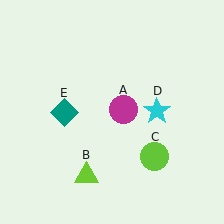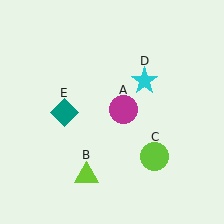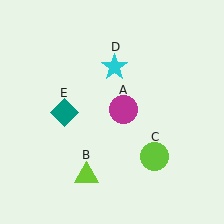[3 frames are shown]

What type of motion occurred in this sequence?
The cyan star (object D) rotated counterclockwise around the center of the scene.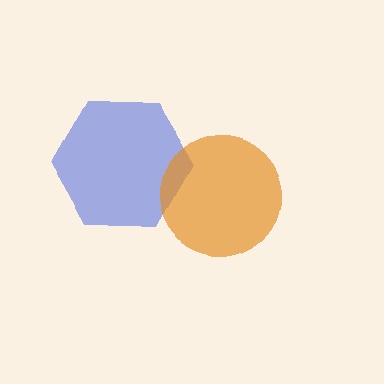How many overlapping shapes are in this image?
There are 2 overlapping shapes in the image.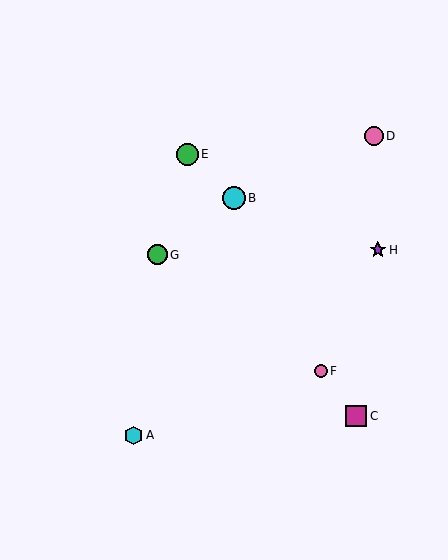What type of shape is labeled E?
Shape E is a green circle.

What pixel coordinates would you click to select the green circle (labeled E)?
Click at (187, 154) to select the green circle E.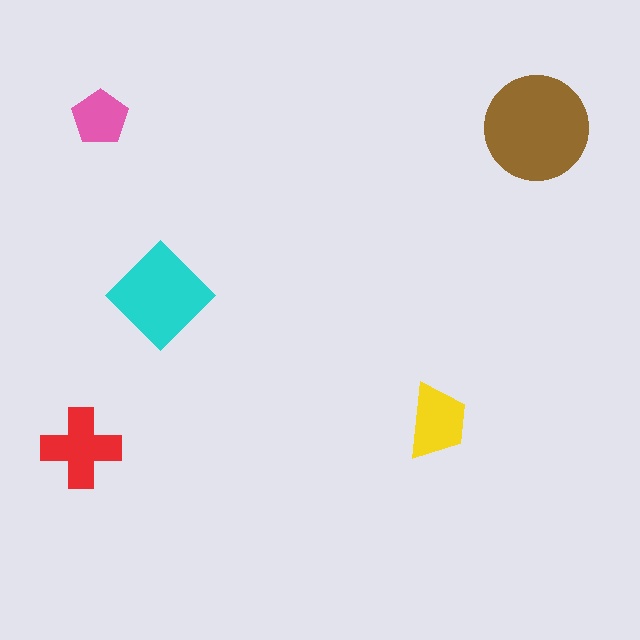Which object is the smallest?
The pink pentagon.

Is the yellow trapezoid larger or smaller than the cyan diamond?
Smaller.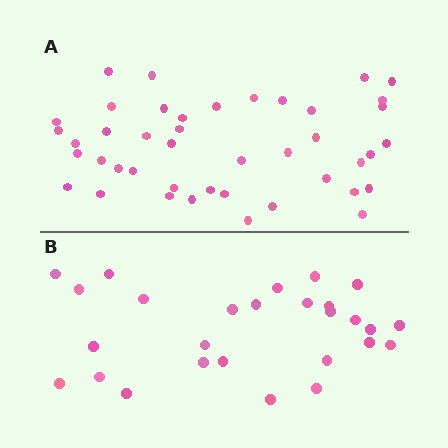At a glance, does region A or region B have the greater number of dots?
Region A (the top region) has more dots.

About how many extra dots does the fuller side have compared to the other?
Region A has approximately 15 more dots than region B.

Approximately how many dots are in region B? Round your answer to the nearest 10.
About 30 dots. (The exact count is 27, which rounds to 30.)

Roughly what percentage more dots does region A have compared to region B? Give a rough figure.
About 60% more.